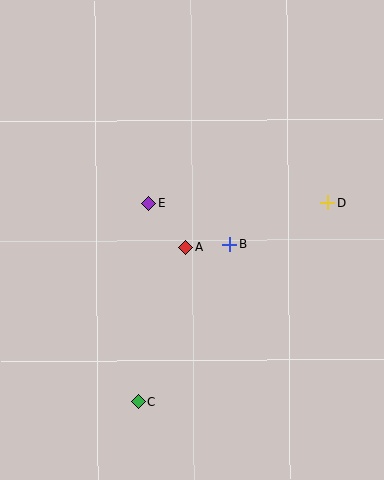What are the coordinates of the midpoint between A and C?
The midpoint between A and C is at (162, 325).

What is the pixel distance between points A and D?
The distance between A and D is 149 pixels.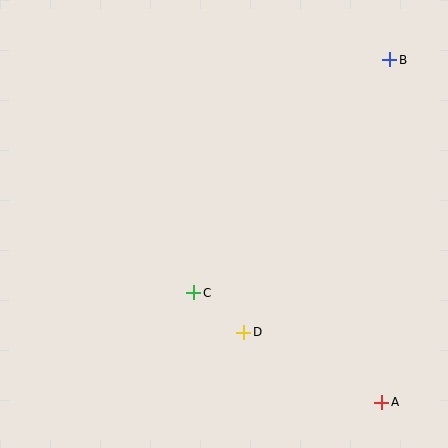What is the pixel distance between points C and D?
The distance between C and D is 64 pixels.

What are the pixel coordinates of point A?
Point A is at (382, 402).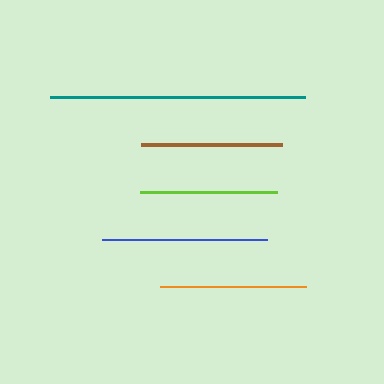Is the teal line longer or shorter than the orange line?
The teal line is longer than the orange line.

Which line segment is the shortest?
The lime line is the shortest at approximately 137 pixels.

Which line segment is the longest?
The teal line is the longest at approximately 255 pixels.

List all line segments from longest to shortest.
From longest to shortest: teal, blue, orange, brown, lime.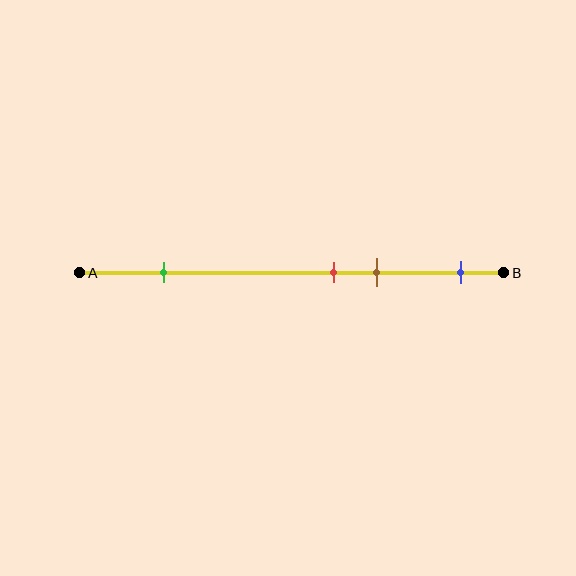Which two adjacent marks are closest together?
The red and brown marks are the closest adjacent pair.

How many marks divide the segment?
There are 4 marks dividing the segment.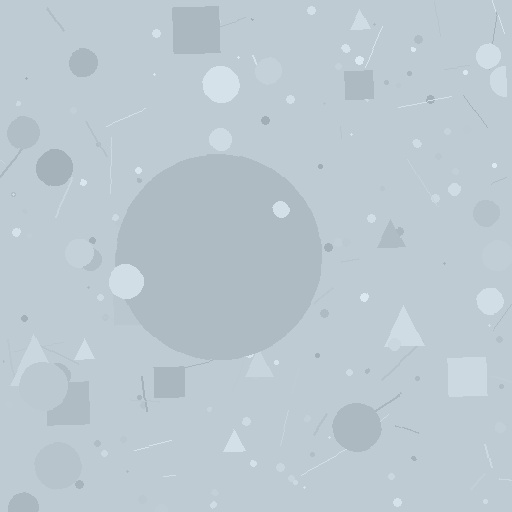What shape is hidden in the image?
A circle is hidden in the image.